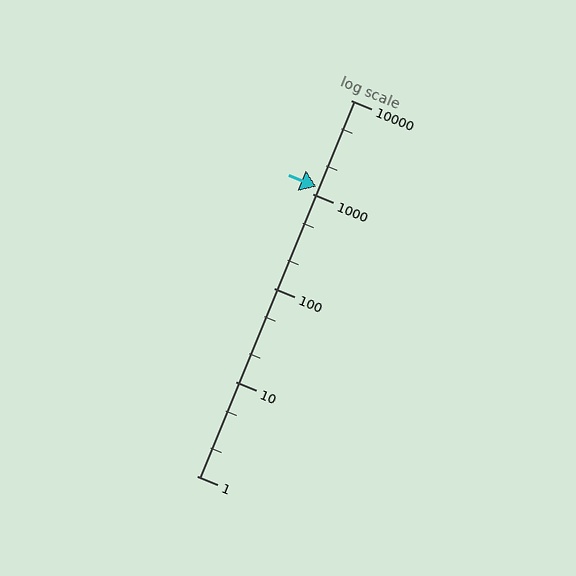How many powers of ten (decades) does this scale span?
The scale spans 4 decades, from 1 to 10000.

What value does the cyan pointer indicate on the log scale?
The pointer indicates approximately 1200.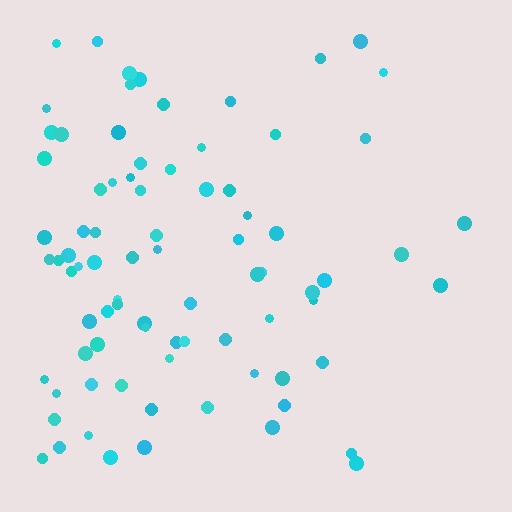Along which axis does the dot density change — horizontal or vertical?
Horizontal.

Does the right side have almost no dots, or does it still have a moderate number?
Still a moderate number, just noticeably fewer than the left.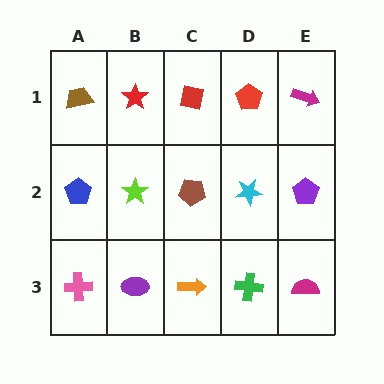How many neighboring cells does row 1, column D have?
3.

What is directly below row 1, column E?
A purple pentagon.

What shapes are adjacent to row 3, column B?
A lime star (row 2, column B), a pink cross (row 3, column A), an orange arrow (row 3, column C).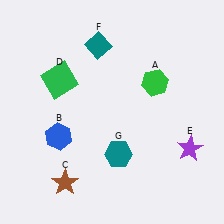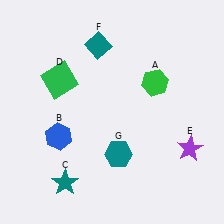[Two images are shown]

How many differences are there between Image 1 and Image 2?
There is 1 difference between the two images.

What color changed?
The star (C) changed from brown in Image 1 to teal in Image 2.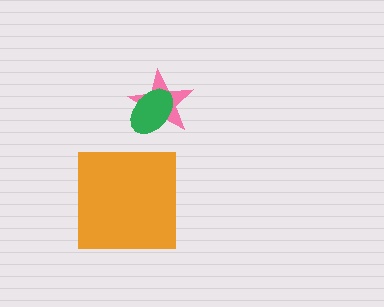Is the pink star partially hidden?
Yes, it is partially covered by another shape.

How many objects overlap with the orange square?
0 objects overlap with the orange square.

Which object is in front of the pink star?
The green ellipse is in front of the pink star.